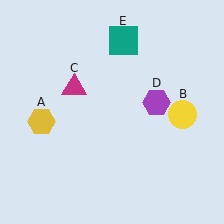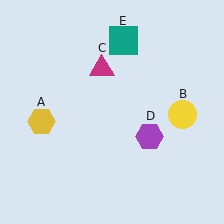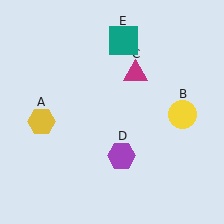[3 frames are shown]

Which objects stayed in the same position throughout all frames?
Yellow hexagon (object A) and yellow circle (object B) and teal square (object E) remained stationary.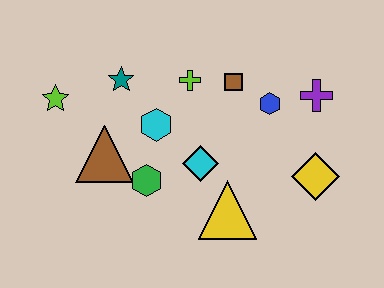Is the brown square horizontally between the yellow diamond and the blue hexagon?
No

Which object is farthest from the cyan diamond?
The lime star is farthest from the cyan diamond.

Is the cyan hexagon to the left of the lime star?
No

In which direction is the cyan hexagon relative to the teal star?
The cyan hexagon is below the teal star.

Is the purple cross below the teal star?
Yes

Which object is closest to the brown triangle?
The green hexagon is closest to the brown triangle.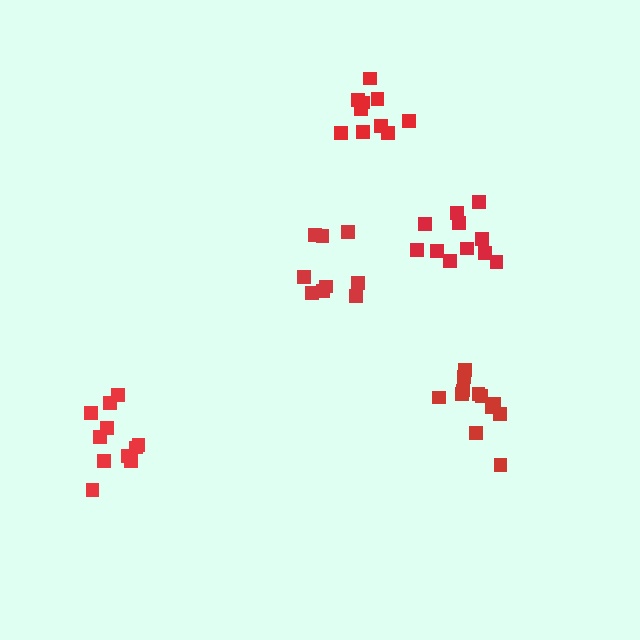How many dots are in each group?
Group 1: 11 dots, Group 2: 12 dots, Group 3: 11 dots, Group 4: 9 dots, Group 5: 10 dots (53 total).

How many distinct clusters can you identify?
There are 5 distinct clusters.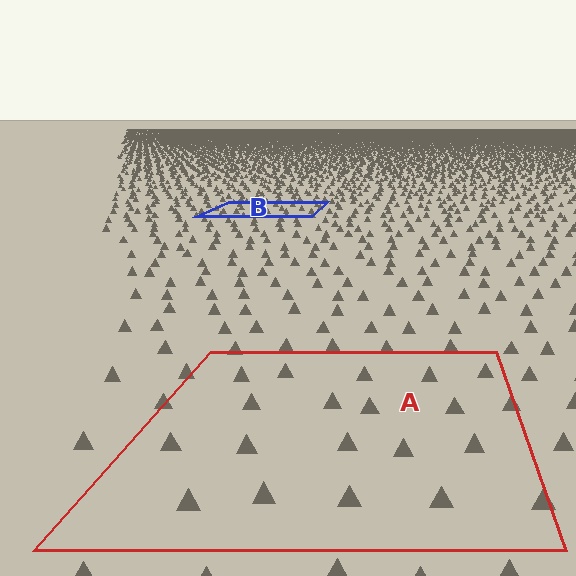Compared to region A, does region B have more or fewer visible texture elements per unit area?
Region B has more texture elements per unit area — they are packed more densely because it is farther away.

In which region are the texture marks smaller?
The texture marks are smaller in region B, because it is farther away.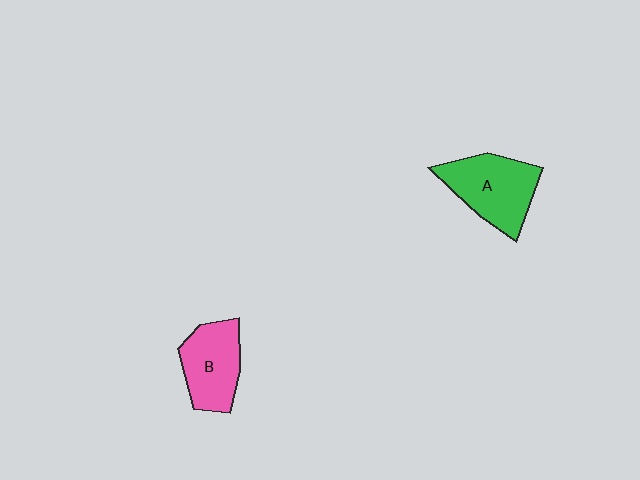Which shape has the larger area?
Shape A (green).